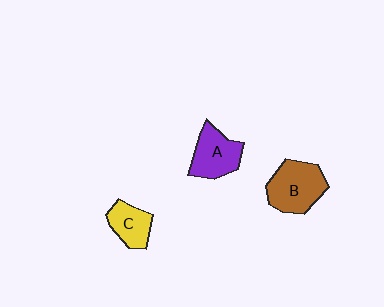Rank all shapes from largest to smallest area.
From largest to smallest: B (brown), A (purple), C (yellow).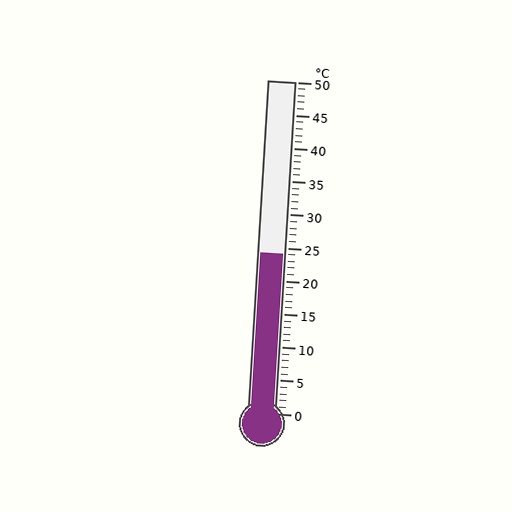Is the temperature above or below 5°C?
The temperature is above 5°C.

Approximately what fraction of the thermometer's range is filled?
The thermometer is filled to approximately 50% of its range.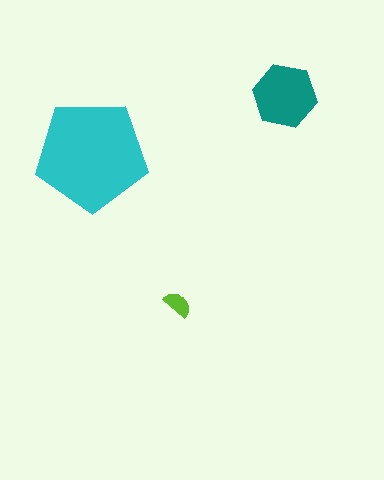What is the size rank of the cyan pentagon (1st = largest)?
1st.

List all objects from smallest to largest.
The lime semicircle, the teal hexagon, the cyan pentagon.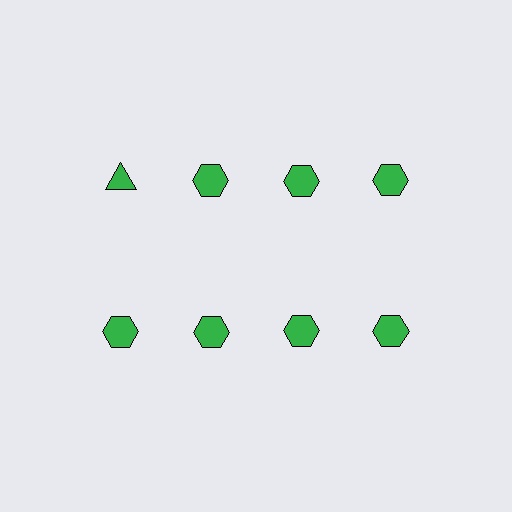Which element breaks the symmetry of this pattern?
The green triangle in the top row, leftmost column breaks the symmetry. All other shapes are green hexagons.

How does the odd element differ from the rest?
It has a different shape: triangle instead of hexagon.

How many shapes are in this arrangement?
There are 8 shapes arranged in a grid pattern.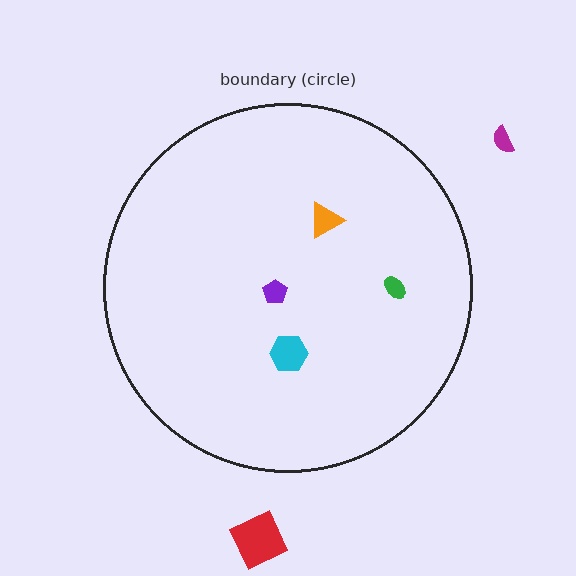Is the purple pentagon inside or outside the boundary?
Inside.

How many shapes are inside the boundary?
4 inside, 2 outside.